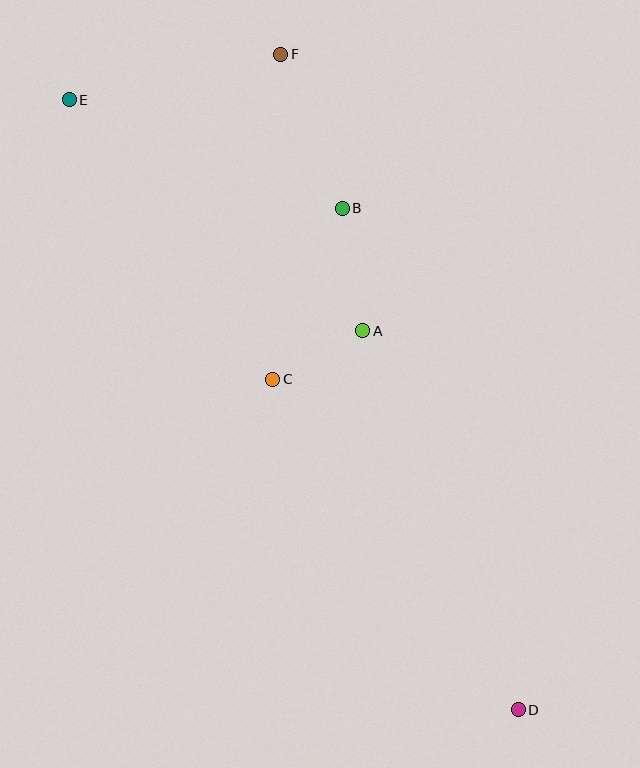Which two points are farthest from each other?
Points D and E are farthest from each other.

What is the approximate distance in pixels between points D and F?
The distance between D and F is approximately 697 pixels.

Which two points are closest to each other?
Points A and C are closest to each other.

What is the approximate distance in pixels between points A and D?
The distance between A and D is approximately 410 pixels.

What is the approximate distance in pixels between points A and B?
The distance between A and B is approximately 124 pixels.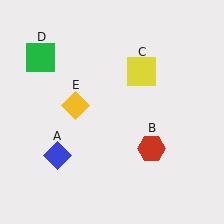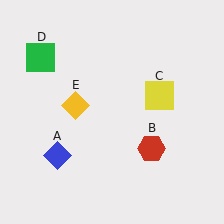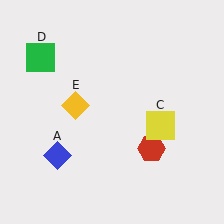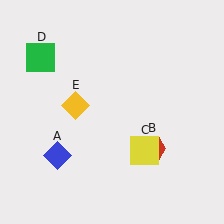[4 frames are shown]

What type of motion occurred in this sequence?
The yellow square (object C) rotated clockwise around the center of the scene.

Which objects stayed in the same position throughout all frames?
Blue diamond (object A) and red hexagon (object B) and green square (object D) and yellow diamond (object E) remained stationary.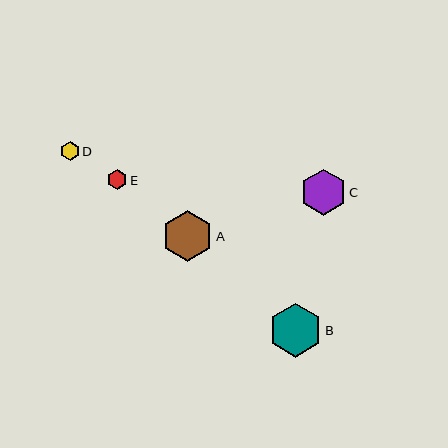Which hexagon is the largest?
Hexagon B is the largest with a size of approximately 54 pixels.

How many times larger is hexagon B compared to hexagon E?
Hexagon B is approximately 2.8 times the size of hexagon E.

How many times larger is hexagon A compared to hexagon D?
Hexagon A is approximately 2.7 times the size of hexagon D.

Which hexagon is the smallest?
Hexagon D is the smallest with a size of approximately 19 pixels.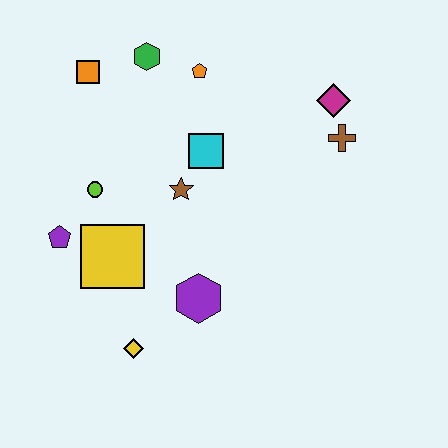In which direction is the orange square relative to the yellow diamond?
The orange square is above the yellow diamond.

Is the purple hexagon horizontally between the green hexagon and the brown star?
No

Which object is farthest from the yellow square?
The magenta diamond is farthest from the yellow square.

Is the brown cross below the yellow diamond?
No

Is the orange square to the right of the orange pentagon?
No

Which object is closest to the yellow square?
The purple pentagon is closest to the yellow square.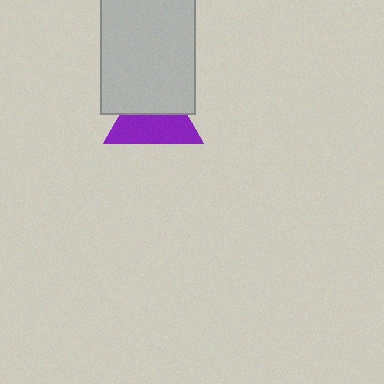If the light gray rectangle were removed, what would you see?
You would see the complete purple triangle.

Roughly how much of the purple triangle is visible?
About half of it is visible (roughly 54%).